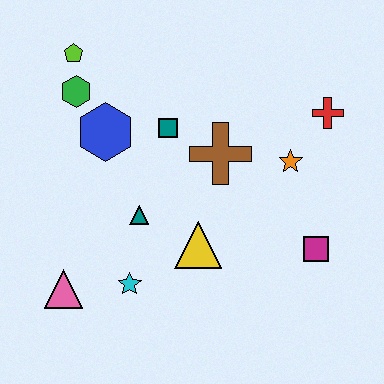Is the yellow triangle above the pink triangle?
Yes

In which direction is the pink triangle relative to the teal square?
The pink triangle is below the teal square.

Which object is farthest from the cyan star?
The red cross is farthest from the cyan star.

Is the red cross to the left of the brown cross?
No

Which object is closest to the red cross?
The orange star is closest to the red cross.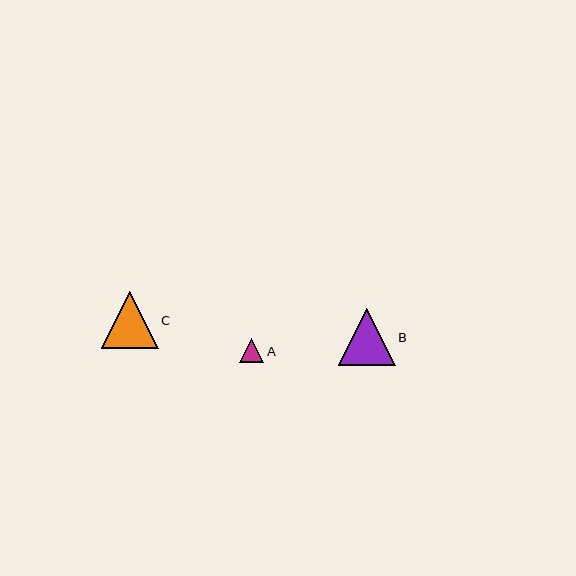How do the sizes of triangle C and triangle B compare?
Triangle C and triangle B are approximately the same size.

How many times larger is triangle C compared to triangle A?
Triangle C is approximately 2.3 times the size of triangle A.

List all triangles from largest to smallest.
From largest to smallest: C, B, A.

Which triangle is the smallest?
Triangle A is the smallest with a size of approximately 25 pixels.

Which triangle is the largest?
Triangle C is the largest with a size of approximately 57 pixels.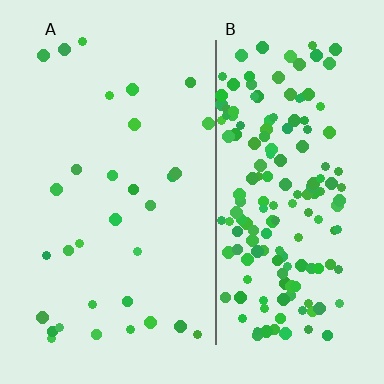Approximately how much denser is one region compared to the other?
Approximately 5.5× — region B over region A.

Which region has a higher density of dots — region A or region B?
B (the right).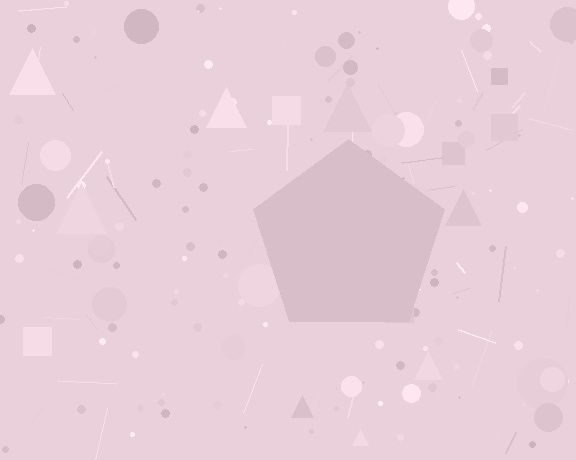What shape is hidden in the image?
A pentagon is hidden in the image.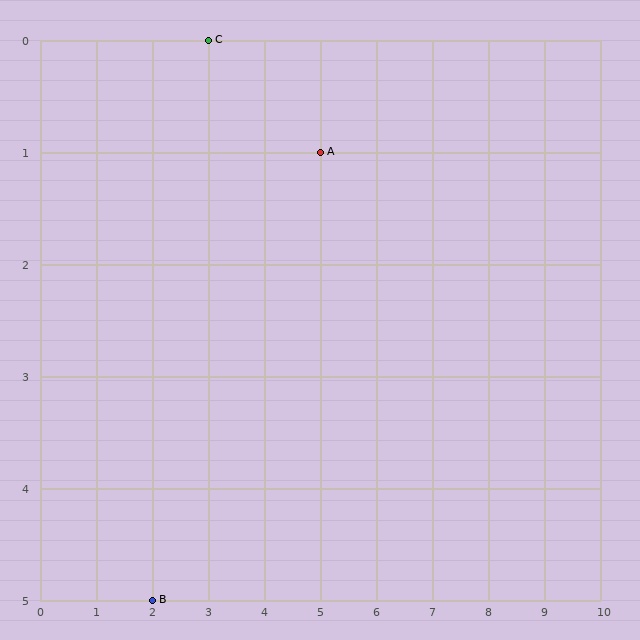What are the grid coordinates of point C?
Point C is at grid coordinates (3, 0).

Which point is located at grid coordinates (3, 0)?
Point C is at (3, 0).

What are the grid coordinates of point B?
Point B is at grid coordinates (2, 5).